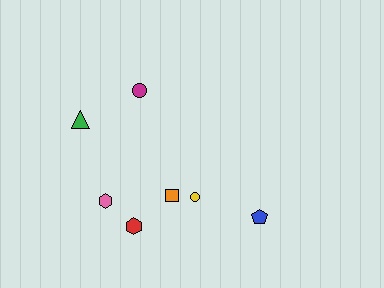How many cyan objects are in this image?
There are no cyan objects.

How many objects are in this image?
There are 7 objects.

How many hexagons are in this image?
There are 2 hexagons.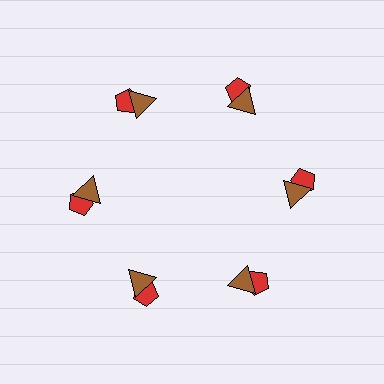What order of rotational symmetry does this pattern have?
This pattern has 6-fold rotational symmetry.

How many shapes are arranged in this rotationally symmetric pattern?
There are 12 shapes, arranged in 6 groups of 2.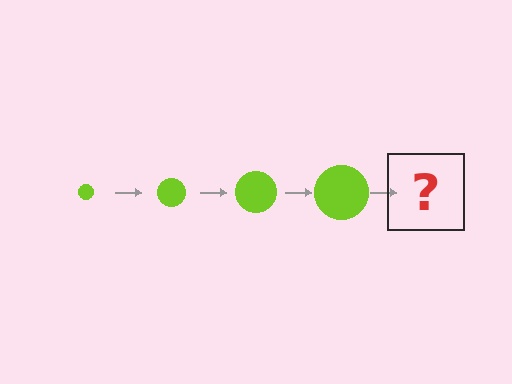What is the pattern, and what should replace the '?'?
The pattern is that the circle gets progressively larger each step. The '?' should be a lime circle, larger than the previous one.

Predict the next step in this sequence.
The next step is a lime circle, larger than the previous one.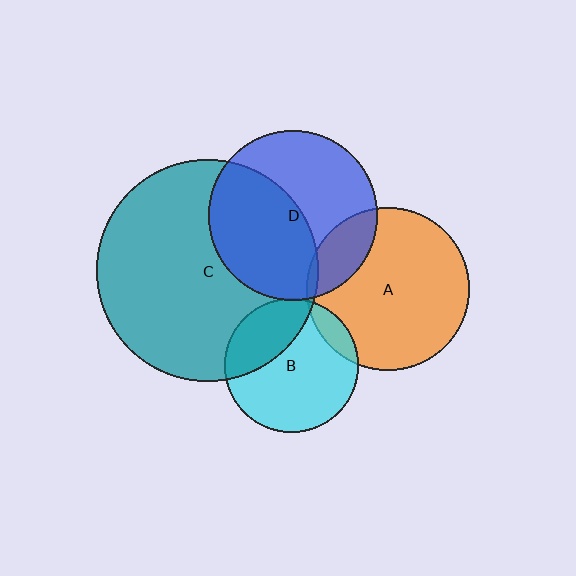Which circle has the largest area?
Circle C (teal).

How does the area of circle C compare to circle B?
Approximately 2.8 times.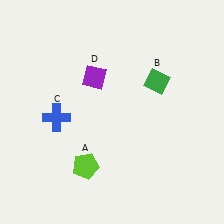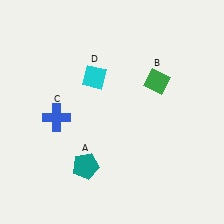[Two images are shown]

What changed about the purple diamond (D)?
In Image 1, D is purple. In Image 2, it changed to cyan.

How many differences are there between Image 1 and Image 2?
There are 2 differences between the two images.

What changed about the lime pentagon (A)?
In Image 1, A is lime. In Image 2, it changed to teal.